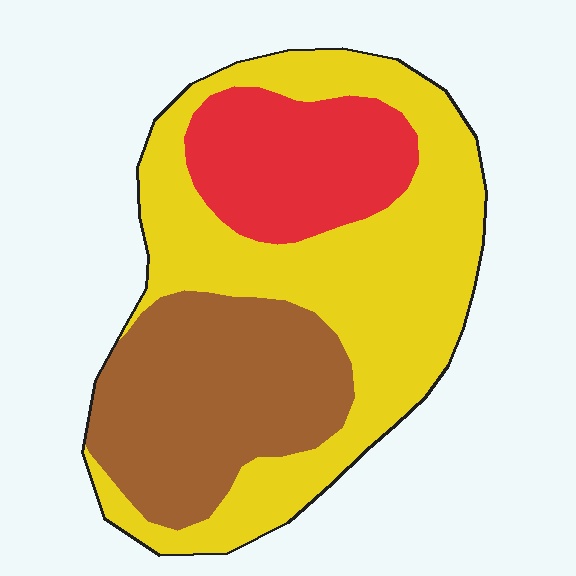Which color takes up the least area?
Red, at roughly 20%.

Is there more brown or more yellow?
Yellow.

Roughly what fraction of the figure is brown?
Brown takes up between a sixth and a third of the figure.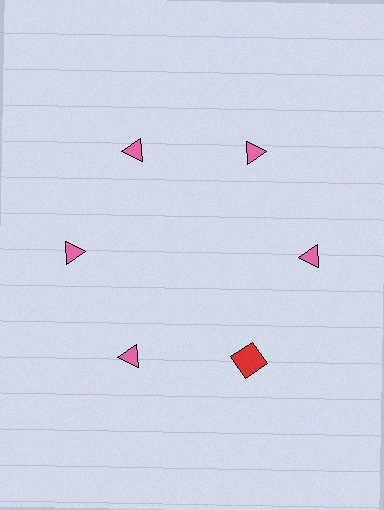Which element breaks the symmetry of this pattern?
The red square at roughly the 5 o'clock position breaks the symmetry. All other shapes are pink triangles.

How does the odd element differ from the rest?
It differs in both color (red instead of pink) and shape (square instead of triangle).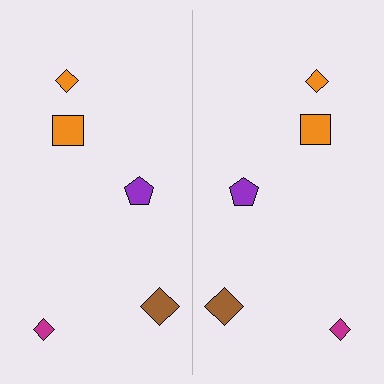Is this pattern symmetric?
Yes, this pattern has bilateral (reflection) symmetry.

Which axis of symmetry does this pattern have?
The pattern has a vertical axis of symmetry running through the center of the image.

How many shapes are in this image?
There are 10 shapes in this image.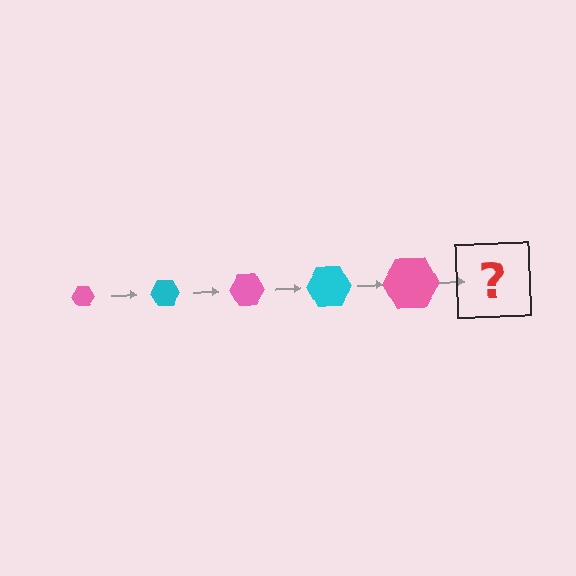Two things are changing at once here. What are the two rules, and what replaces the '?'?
The two rules are that the hexagon grows larger each step and the color cycles through pink and cyan. The '?' should be a cyan hexagon, larger than the previous one.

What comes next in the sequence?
The next element should be a cyan hexagon, larger than the previous one.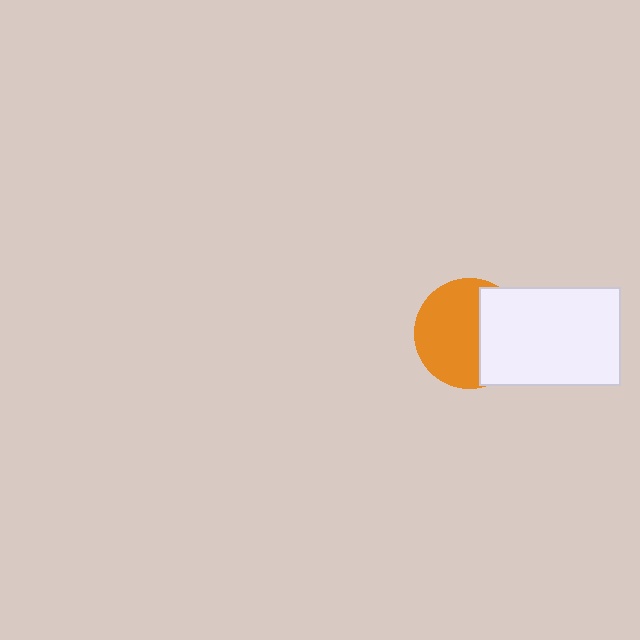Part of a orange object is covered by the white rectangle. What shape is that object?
It is a circle.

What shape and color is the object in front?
The object in front is a white rectangle.